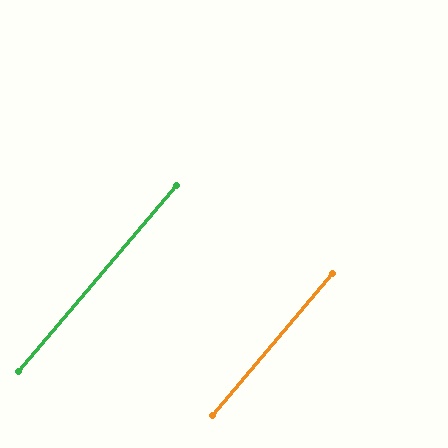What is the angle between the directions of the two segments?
Approximately 0 degrees.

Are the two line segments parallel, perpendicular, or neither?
Parallel — their directions differ by only 0.2°.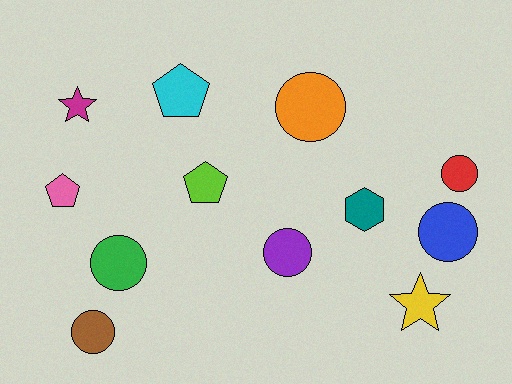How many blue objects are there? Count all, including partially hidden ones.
There is 1 blue object.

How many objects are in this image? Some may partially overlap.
There are 12 objects.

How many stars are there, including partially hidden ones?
There are 2 stars.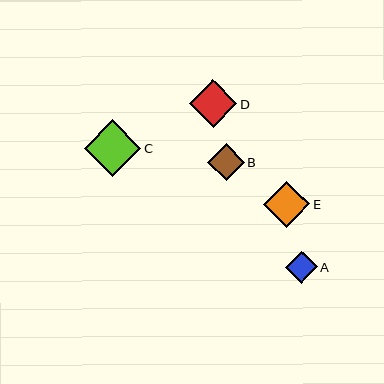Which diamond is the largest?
Diamond C is the largest with a size of approximately 57 pixels.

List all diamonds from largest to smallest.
From largest to smallest: C, D, E, B, A.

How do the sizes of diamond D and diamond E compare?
Diamond D and diamond E are approximately the same size.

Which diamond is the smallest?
Diamond A is the smallest with a size of approximately 32 pixels.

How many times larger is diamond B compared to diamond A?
Diamond B is approximately 1.2 times the size of diamond A.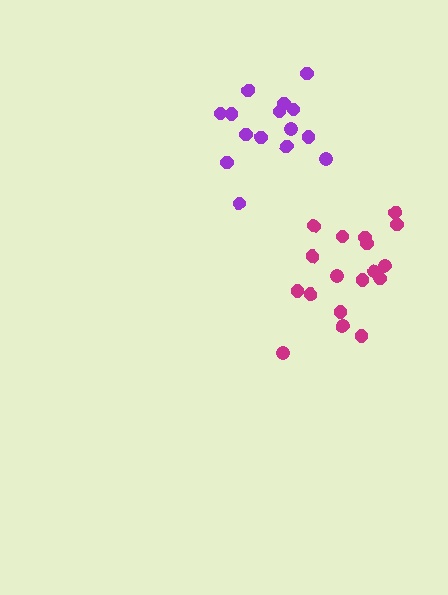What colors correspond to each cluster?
The clusters are colored: magenta, purple.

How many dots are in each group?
Group 1: 18 dots, Group 2: 15 dots (33 total).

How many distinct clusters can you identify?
There are 2 distinct clusters.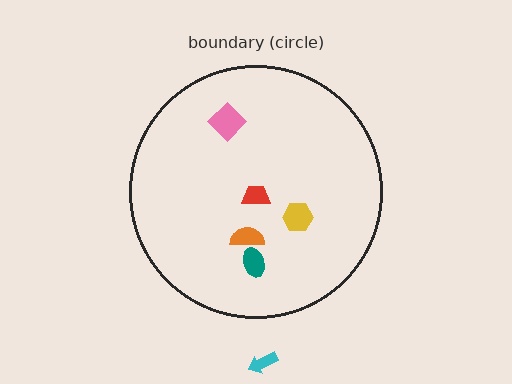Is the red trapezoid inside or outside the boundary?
Inside.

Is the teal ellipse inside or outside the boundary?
Inside.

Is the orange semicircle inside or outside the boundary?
Inside.